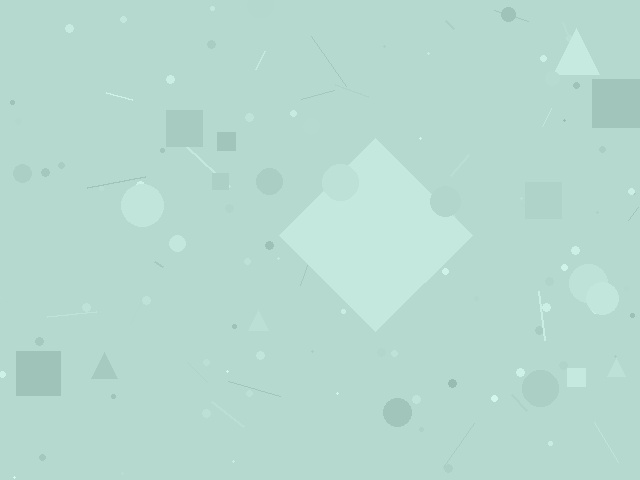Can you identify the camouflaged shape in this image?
The camouflaged shape is a diamond.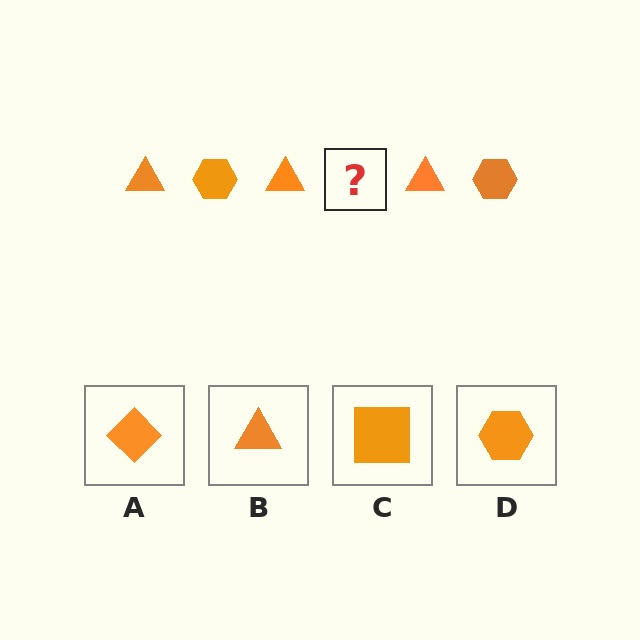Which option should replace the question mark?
Option D.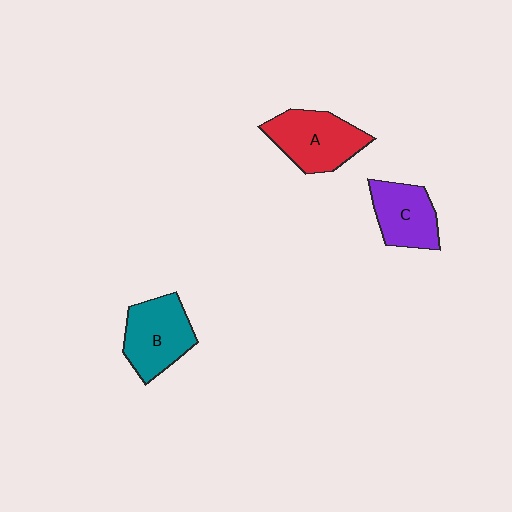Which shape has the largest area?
Shape A (red).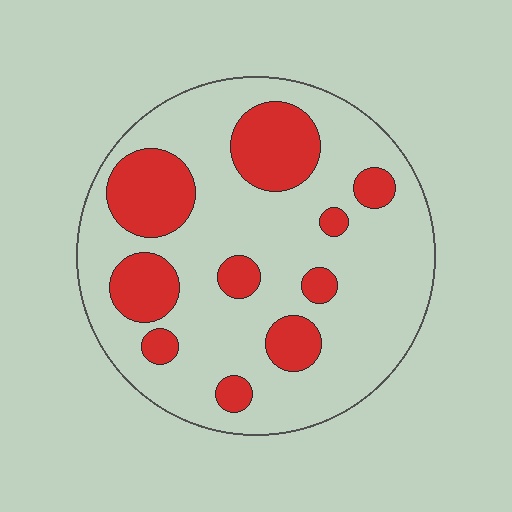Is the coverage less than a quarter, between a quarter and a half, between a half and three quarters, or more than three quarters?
Between a quarter and a half.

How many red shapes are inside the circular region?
10.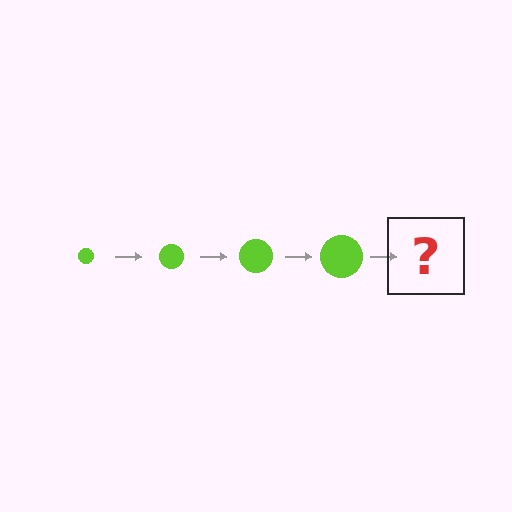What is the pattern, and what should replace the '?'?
The pattern is that the circle gets progressively larger each step. The '?' should be a lime circle, larger than the previous one.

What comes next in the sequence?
The next element should be a lime circle, larger than the previous one.